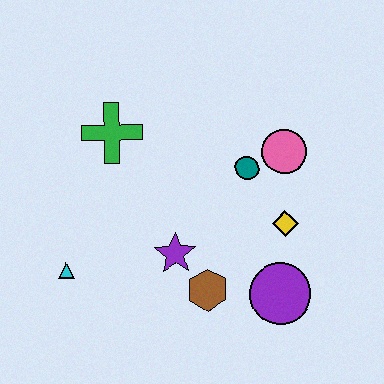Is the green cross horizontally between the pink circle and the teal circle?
No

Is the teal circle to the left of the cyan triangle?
No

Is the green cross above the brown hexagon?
Yes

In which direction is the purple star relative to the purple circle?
The purple star is to the left of the purple circle.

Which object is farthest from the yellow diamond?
The cyan triangle is farthest from the yellow diamond.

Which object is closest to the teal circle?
The pink circle is closest to the teal circle.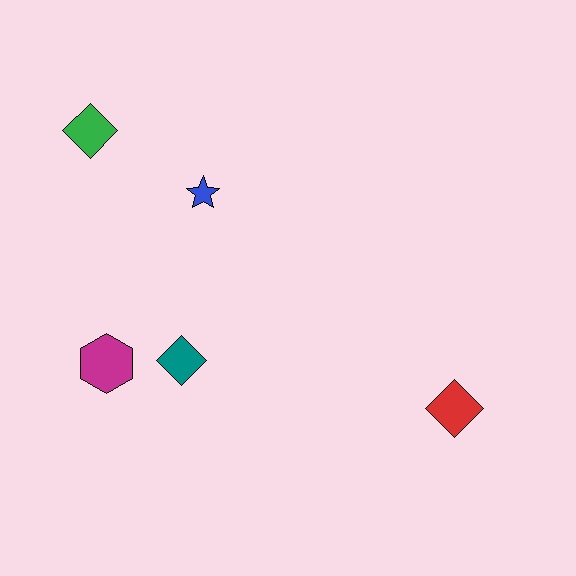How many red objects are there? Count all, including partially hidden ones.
There is 1 red object.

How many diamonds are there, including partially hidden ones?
There are 3 diamonds.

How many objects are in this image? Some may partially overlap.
There are 5 objects.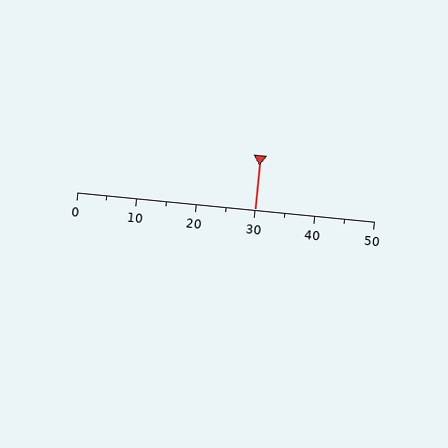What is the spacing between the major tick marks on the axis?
The major ticks are spaced 10 apart.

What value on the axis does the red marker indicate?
The marker indicates approximately 30.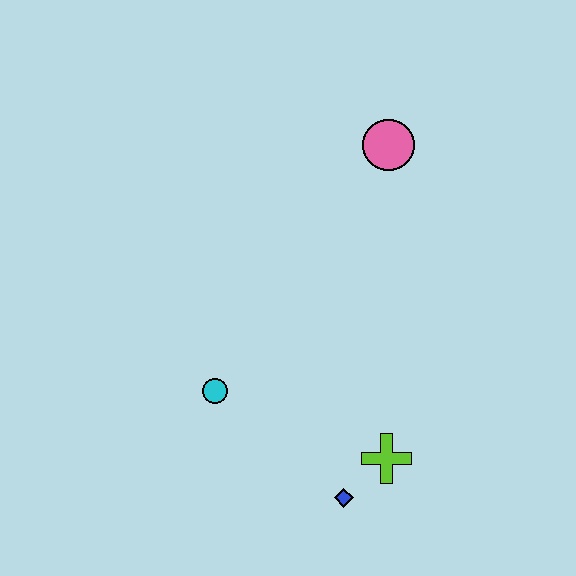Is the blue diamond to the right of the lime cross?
No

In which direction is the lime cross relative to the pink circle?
The lime cross is below the pink circle.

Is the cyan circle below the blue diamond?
No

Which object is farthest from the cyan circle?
The pink circle is farthest from the cyan circle.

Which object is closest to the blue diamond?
The lime cross is closest to the blue diamond.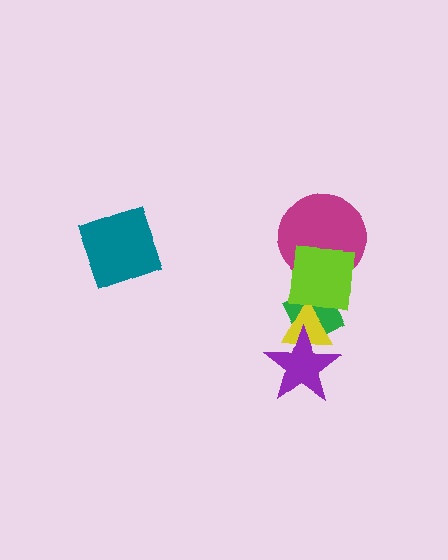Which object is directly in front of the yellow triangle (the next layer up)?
The lime square is directly in front of the yellow triangle.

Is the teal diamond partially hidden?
No, no other shape covers it.